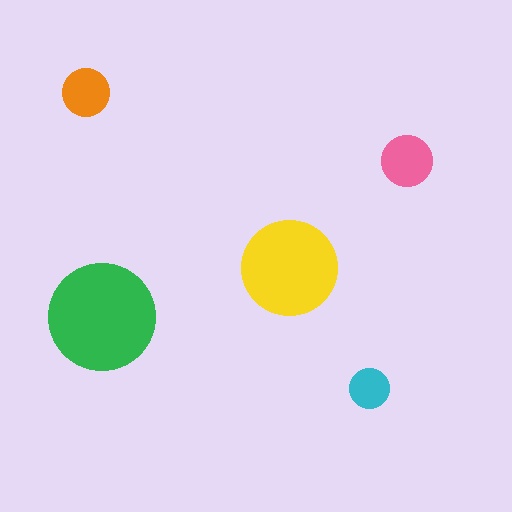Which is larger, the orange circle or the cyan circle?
The orange one.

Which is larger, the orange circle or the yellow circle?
The yellow one.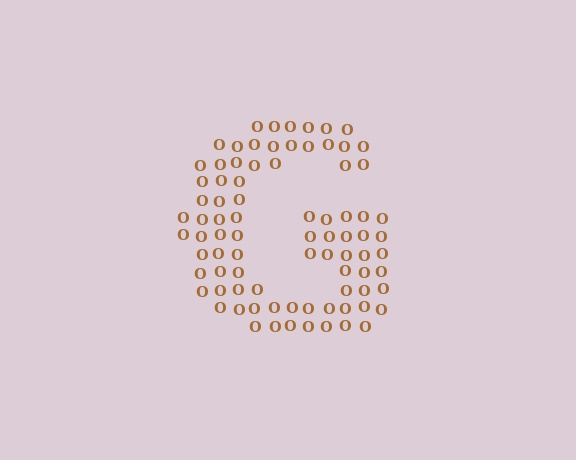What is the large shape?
The large shape is the letter G.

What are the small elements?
The small elements are letter O's.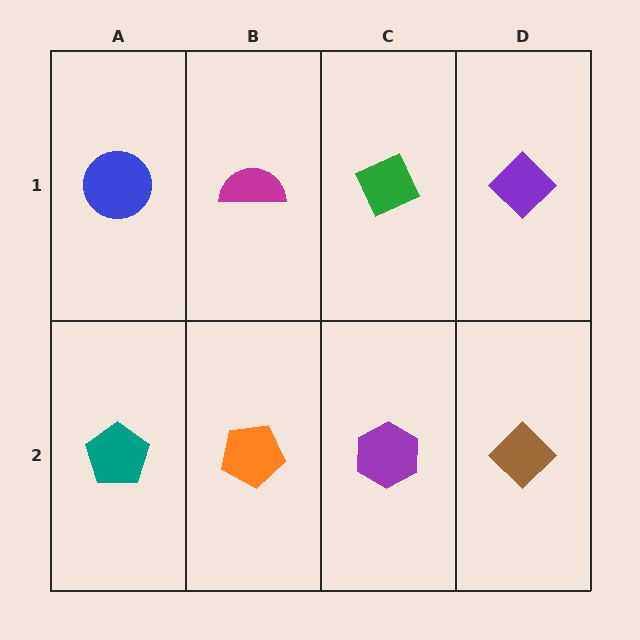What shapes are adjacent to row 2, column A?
A blue circle (row 1, column A), an orange pentagon (row 2, column B).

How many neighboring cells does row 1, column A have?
2.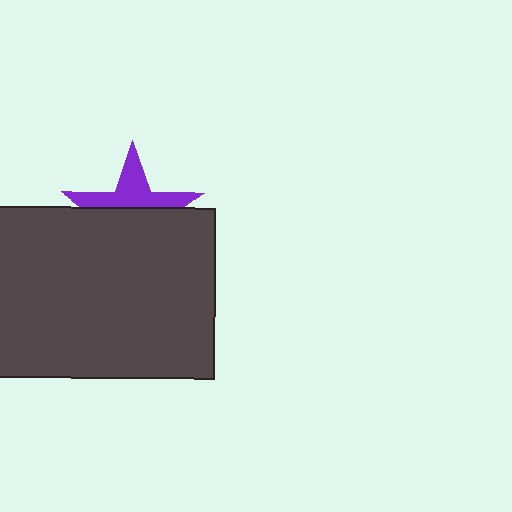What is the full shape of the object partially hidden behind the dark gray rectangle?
The partially hidden object is a purple star.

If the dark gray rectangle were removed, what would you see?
You would see the complete purple star.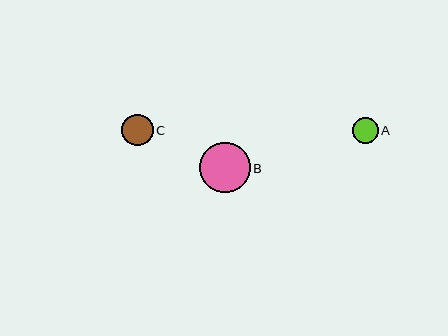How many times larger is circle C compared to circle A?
Circle C is approximately 1.2 times the size of circle A.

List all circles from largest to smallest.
From largest to smallest: B, C, A.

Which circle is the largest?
Circle B is the largest with a size of approximately 50 pixels.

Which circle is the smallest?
Circle A is the smallest with a size of approximately 26 pixels.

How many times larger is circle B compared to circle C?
Circle B is approximately 1.6 times the size of circle C.